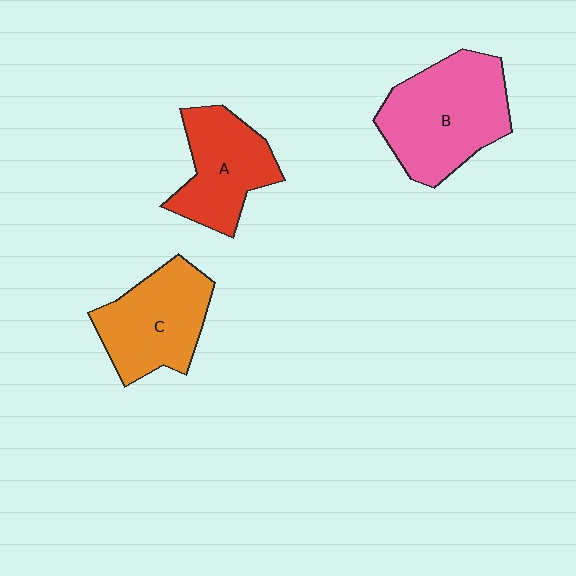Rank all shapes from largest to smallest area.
From largest to smallest: B (pink), C (orange), A (red).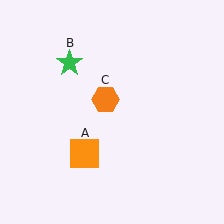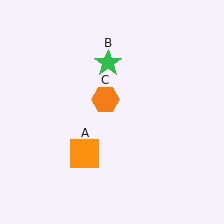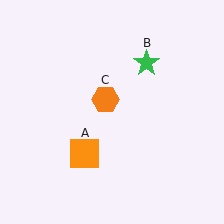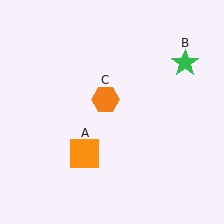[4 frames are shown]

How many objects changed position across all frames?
1 object changed position: green star (object B).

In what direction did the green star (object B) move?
The green star (object B) moved right.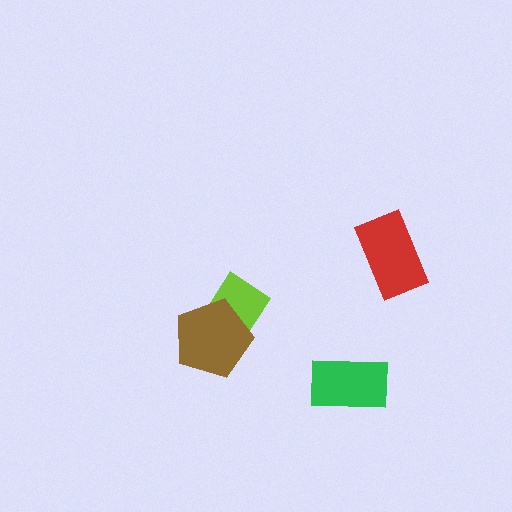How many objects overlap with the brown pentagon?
1 object overlaps with the brown pentagon.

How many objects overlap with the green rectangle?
0 objects overlap with the green rectangle.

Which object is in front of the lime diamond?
The brown pentagon is in front of the lime diamond.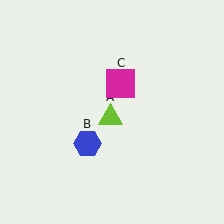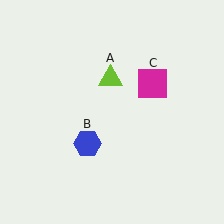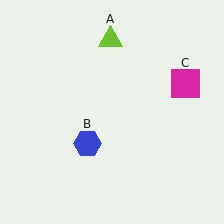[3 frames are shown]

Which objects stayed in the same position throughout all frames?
Blue hexagon (object B) remained stationary.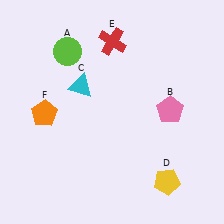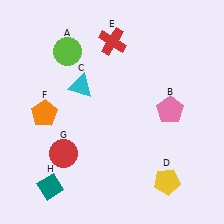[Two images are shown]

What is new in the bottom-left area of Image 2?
A red circle (G) was added in the bottom-left area of Image 2.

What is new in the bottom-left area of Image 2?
A teal diamond (H) was added in the bottom-left area of Image 2.